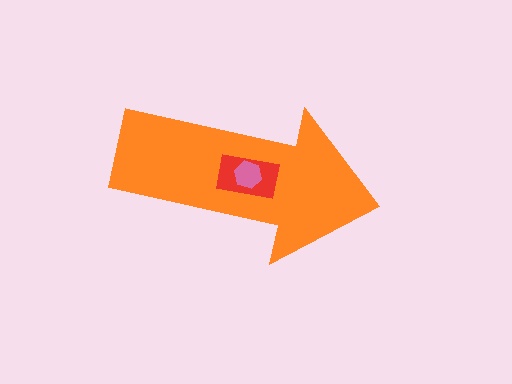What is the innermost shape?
The pink hexagon.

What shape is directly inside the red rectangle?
The pink hexagon.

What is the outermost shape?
The orange arrow.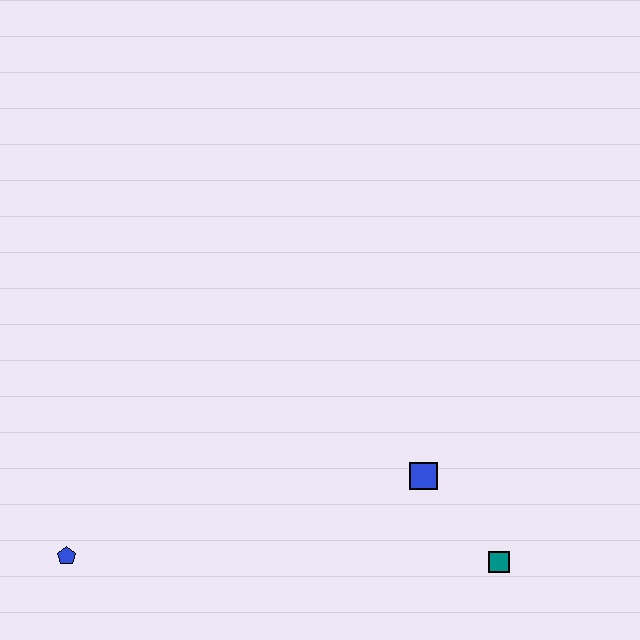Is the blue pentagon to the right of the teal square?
No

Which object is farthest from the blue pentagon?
The teal square is farthest from the blue pentagon.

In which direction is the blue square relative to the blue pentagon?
The blue square is to the right of the blue pentagon.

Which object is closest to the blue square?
The teal square is closest to the blue square.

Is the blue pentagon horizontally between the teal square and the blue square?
No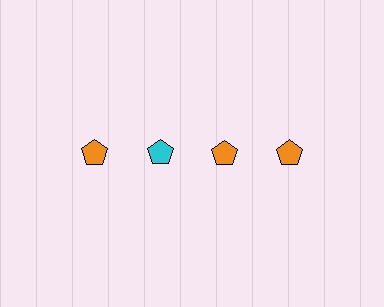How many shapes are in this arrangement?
There are 4 shapes arranged in a grid pattern.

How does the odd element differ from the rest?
It has a different color: cyan instead of orange.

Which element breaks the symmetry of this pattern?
The cyan pentagon in the top row, second from left column breaks the symmetry. All other shapes are orange pentagons.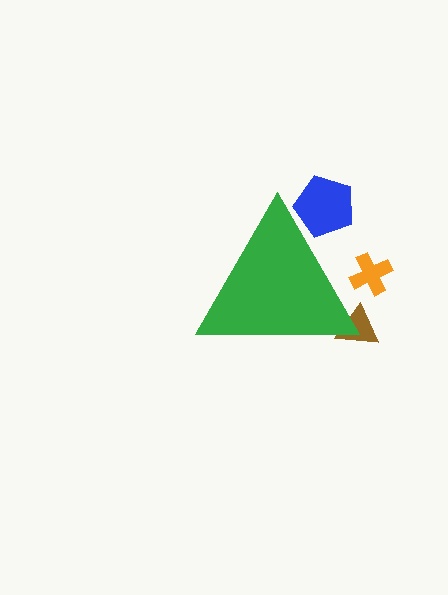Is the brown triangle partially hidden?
Yes, the brown triangle is partially hidden behind the green triangle.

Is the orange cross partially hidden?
Yes, the orange cross is partially hidden behind the green triangle.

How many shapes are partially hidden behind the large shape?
3 shapes are partially hidden.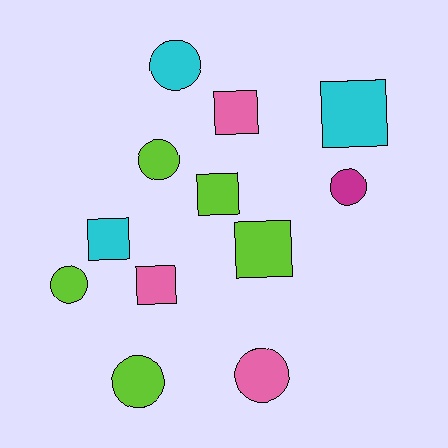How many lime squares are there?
There are 2 lime squares.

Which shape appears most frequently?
Square, with 6 objects.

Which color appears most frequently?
Lime, with 5 objects.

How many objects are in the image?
There are 12 objects.